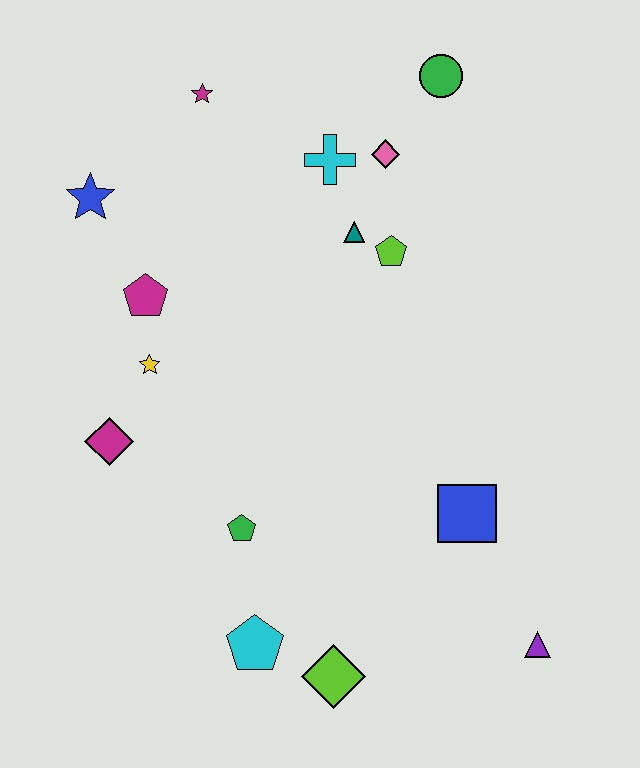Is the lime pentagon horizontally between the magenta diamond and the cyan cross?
No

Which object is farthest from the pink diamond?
The lime diamond is farthest from the pink diamond.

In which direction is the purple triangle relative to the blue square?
The purple triangle is below the blue square.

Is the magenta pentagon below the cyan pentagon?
No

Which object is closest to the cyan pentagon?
The lime diamond is closest to the cyan pentagon.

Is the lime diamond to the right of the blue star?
Yes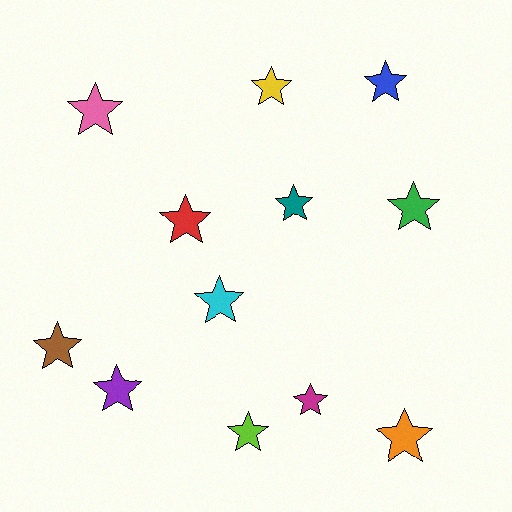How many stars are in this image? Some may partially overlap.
There are 12 stars.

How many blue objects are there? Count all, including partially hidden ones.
There is 1 blue object.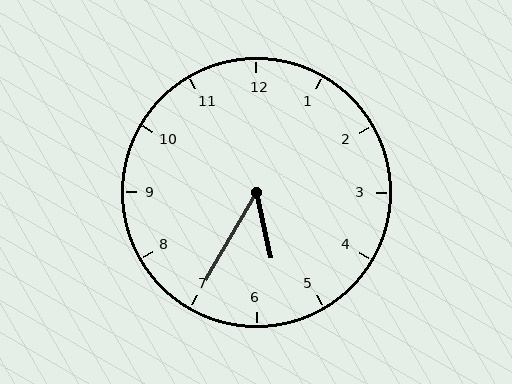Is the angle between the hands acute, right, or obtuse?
It is acute.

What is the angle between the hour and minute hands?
Approximately 42 degrees.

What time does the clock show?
5:35.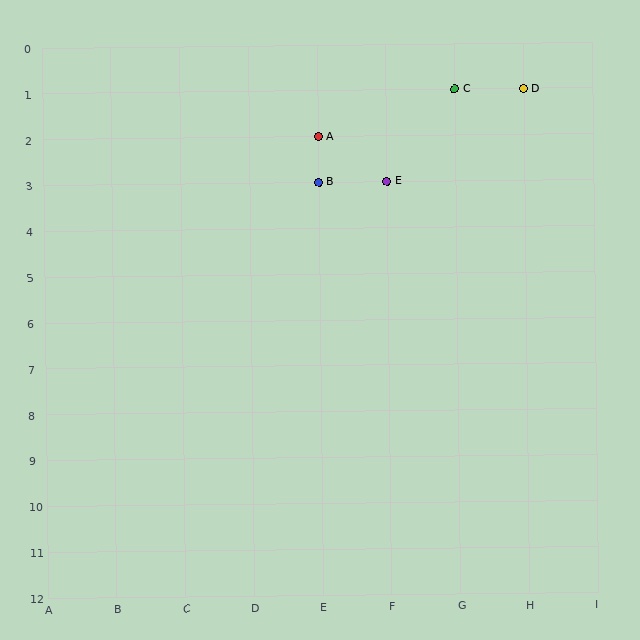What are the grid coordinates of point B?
Point B is at grid coordinates (E, 3).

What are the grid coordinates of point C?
Point C is at grid coordinates (G, 1).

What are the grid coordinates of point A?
Point A is at grid coordinates (E, 2).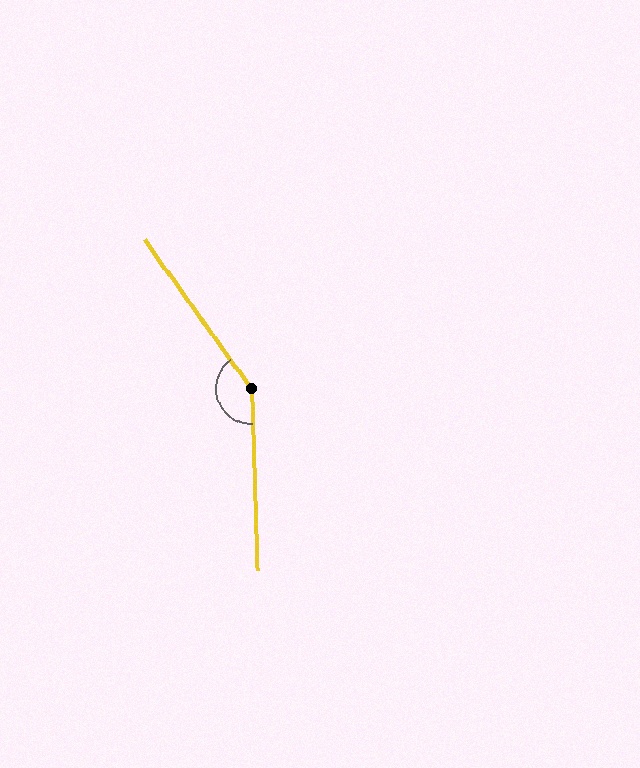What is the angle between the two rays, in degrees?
Approximately 146 degrees.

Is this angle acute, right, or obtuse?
It is obtuse.